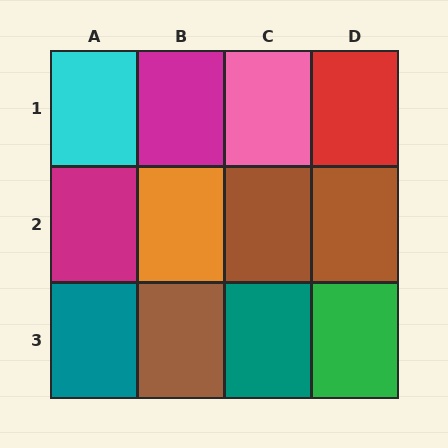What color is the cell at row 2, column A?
Magenta.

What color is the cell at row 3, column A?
Teal.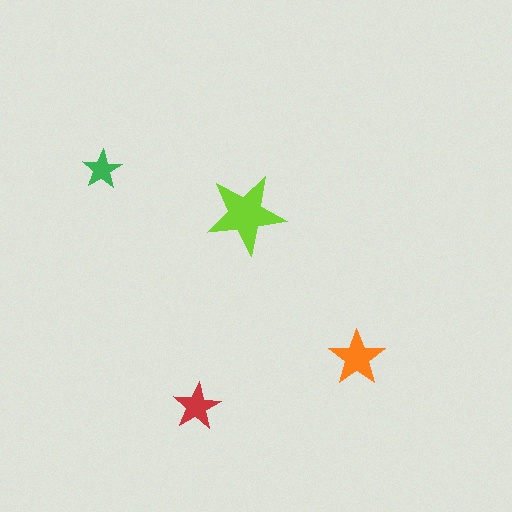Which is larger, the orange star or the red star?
The orange one.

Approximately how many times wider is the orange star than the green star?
About 1.5 times wider.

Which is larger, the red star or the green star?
The red one.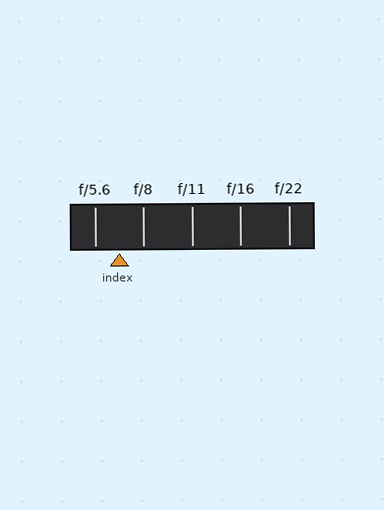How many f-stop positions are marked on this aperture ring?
There are 5 f-stop positions marked.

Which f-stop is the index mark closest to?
The index mark is closest to f/8.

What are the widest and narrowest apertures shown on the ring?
The widest aperture shown is f/5.6 and the narrowest is f/22.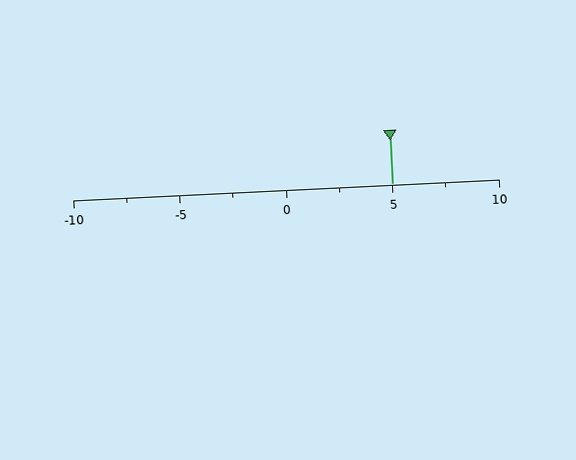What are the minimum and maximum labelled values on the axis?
The axis runs from -10 to 10.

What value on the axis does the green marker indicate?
The marker indicates approximately 5.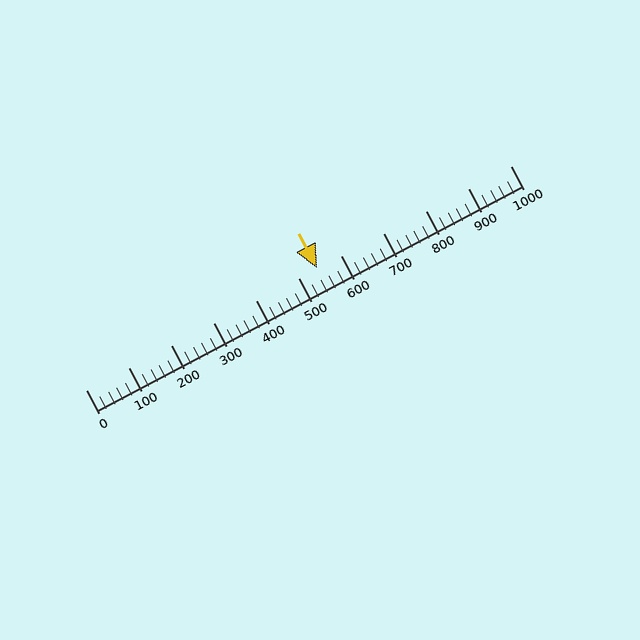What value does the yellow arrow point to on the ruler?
The yellow arrow points to approximately 544.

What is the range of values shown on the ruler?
The ruler shows values from 0 to 1000.